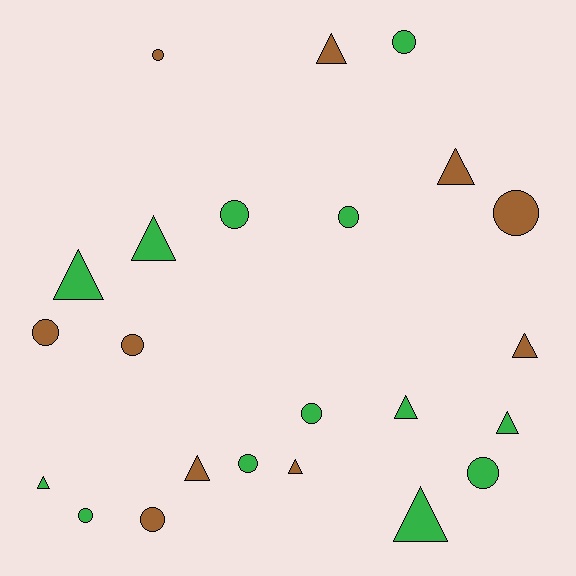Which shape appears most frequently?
Circle, with 12 objects.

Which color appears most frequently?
Green, with 13 objects.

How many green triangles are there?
There are 6 green triangles.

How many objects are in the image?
There are 23 objects.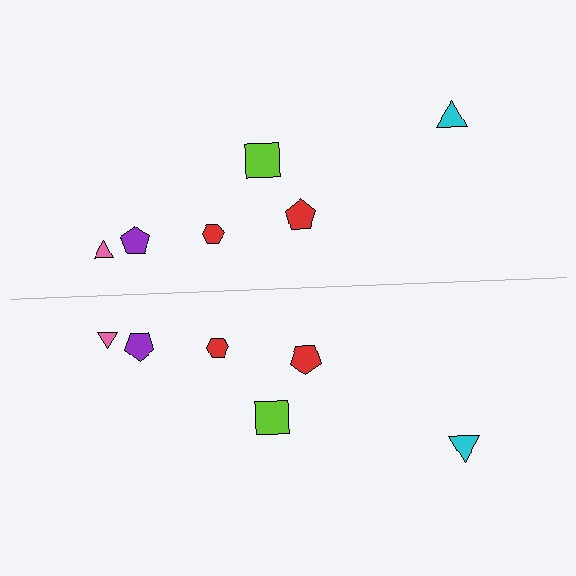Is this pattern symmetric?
Yes, this pattern has bilateral (reflection) symmetry.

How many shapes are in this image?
There are 12 shapes in this image.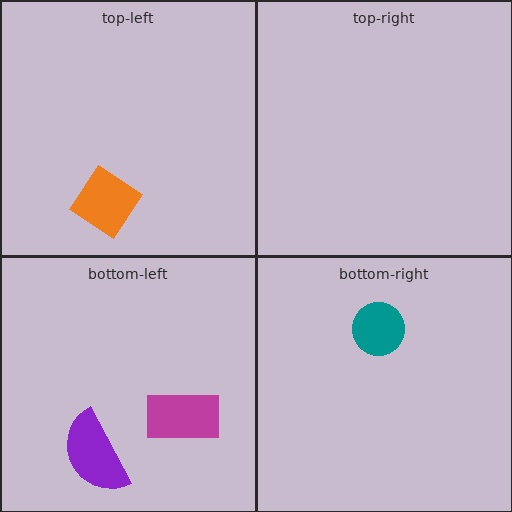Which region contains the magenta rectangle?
The bottom-left region.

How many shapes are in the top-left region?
1.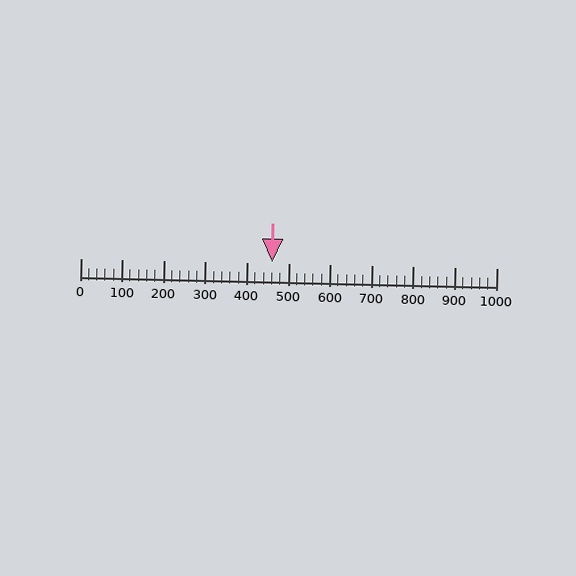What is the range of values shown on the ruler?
The ruler shows values from 0 to 1000.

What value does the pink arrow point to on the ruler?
The pink arrow points to approximately 460.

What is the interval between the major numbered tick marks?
The major tick marks are spaced 100 units apart.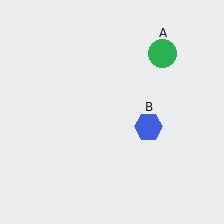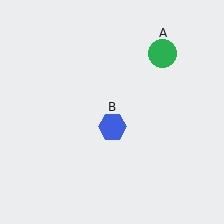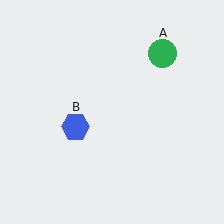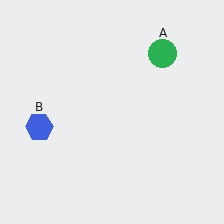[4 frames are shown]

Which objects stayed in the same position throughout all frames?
Green circle (object A) remained stationary.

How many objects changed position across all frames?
1 object changed position: blue hexagon (object B).